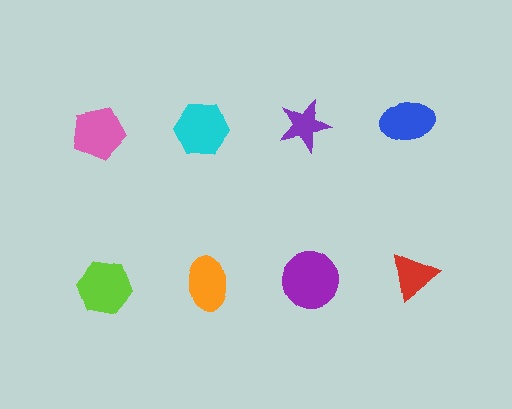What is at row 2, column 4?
A red triangle.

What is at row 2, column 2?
An orange ellipse.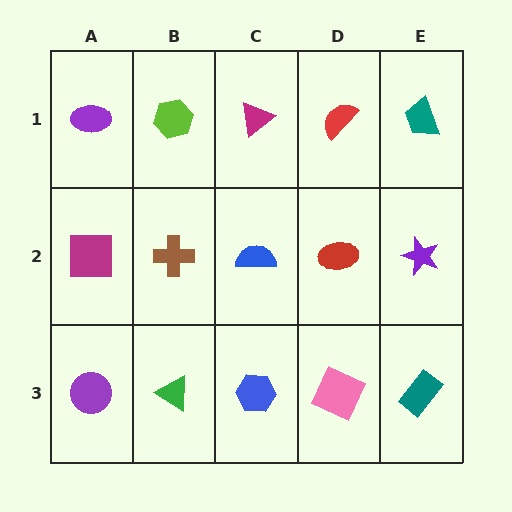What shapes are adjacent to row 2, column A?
A purple ellipse (row 1, column A), a purple circle (row 3, column A), a brown cross (row 2, column B).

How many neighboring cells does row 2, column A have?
3.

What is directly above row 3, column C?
A blue semicircle.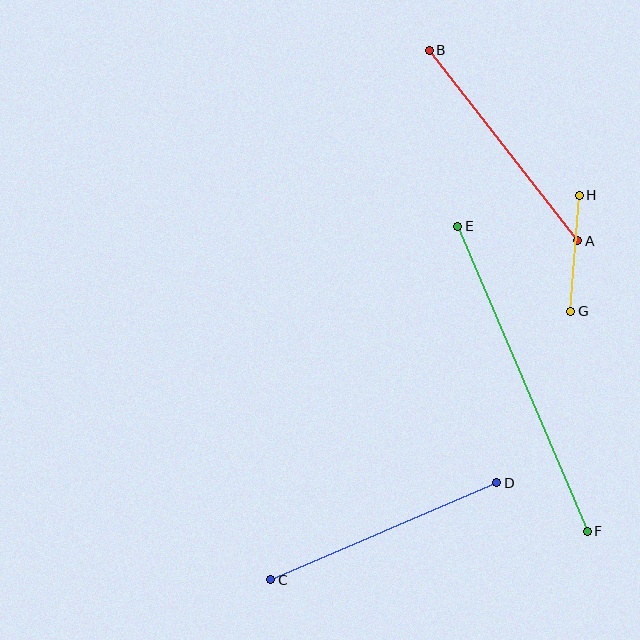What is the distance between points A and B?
The distance is approximately 242 pixels.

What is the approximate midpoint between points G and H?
The midpoint is at approximately (575, 253) pixels.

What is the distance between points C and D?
The distance is approximately 246 pixels.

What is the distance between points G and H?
The distance is approximately 116 pixels.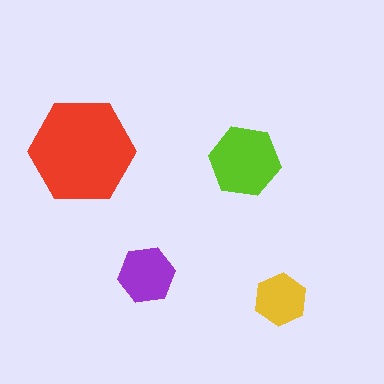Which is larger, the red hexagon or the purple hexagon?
The red one.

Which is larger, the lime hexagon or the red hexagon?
The red one.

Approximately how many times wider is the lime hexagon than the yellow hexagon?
About 1.5 times wider.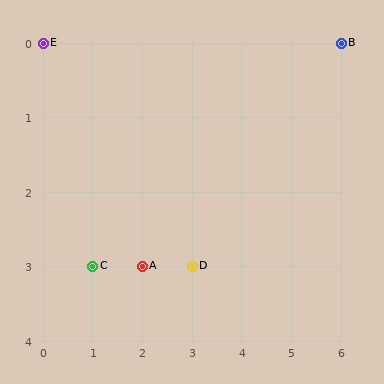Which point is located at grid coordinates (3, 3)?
Point D is at (3, 3).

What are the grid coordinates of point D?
Point D is at grid coordinates (3, 3).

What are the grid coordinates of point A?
Point A is at grid coordinates (2, 3).